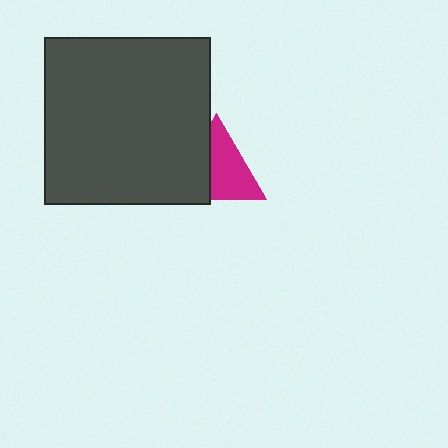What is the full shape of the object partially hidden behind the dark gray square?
The partially hidden object is a magenta triangle.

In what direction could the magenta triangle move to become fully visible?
The magenta triangle could move right. That would shift it out from behind the dark gray square entirely.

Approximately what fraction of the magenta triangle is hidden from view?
Roughly 41% of the magenta triangle is hidden behind the dark gray square.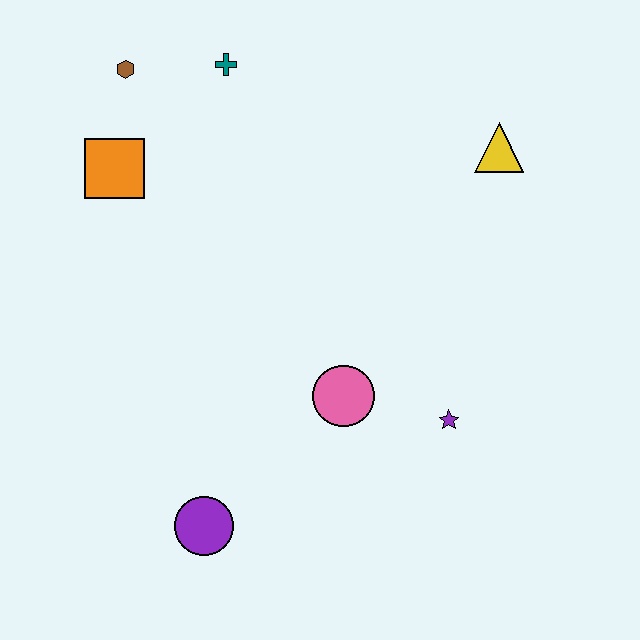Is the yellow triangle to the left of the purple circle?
No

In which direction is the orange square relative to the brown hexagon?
The orange square is below the brown hexagon.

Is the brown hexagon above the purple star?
Yes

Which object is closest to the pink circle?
The purple star is closest to the pink circle.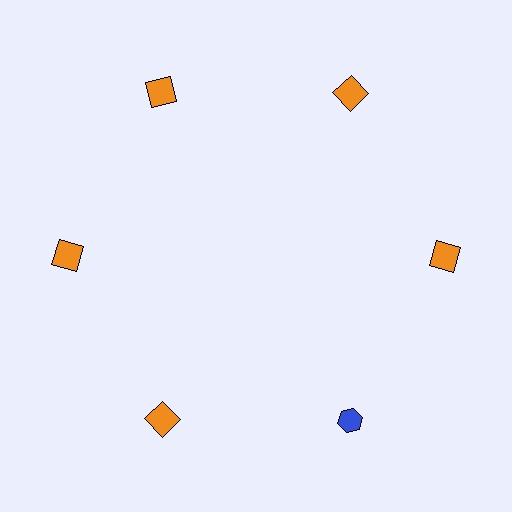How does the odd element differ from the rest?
It differs in both color (blue instead of orange) and shape (hexagon instead of square).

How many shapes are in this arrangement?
There are 6 shapes arranged in a ring pattern.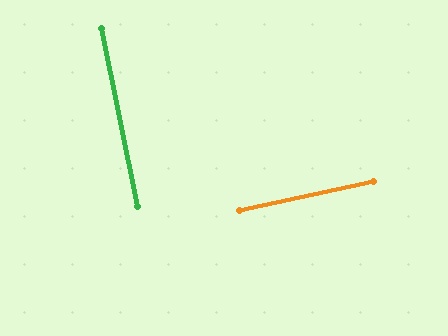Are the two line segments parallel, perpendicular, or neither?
Perpendicular — they meet at approximately 89°.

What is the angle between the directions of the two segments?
Approximately 89 degrees.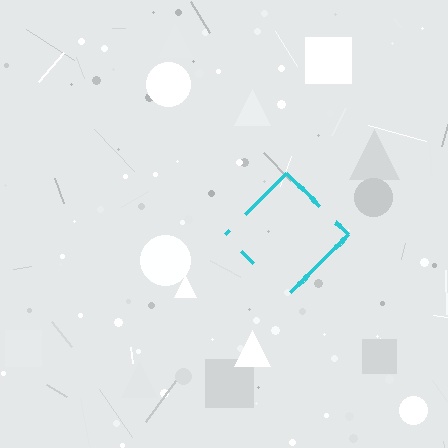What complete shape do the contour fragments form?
The contour fragments form a diamond.